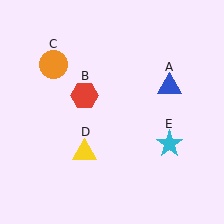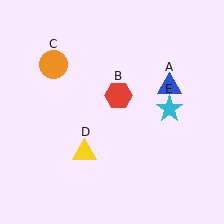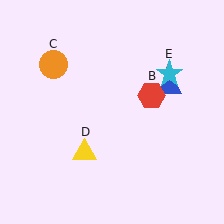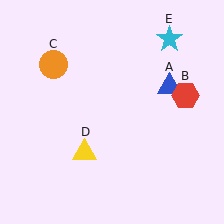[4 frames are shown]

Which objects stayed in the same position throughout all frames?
Blue triangle (object A) and orange circle (object C) and yellow triangle (object D) remained stationary.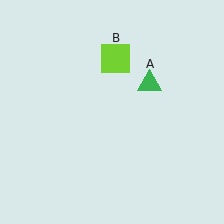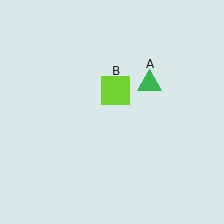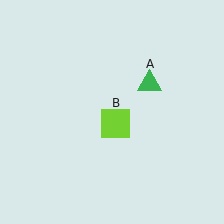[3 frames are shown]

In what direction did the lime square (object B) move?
The lime square (object B) moved down.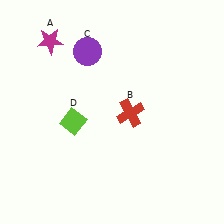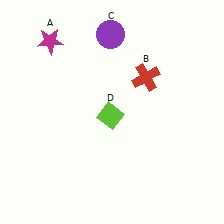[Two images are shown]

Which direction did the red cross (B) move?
The red cross (B) moved up.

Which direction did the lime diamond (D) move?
The lime diamond (D) moved right.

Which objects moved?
The objects that moved are: the red cross (B), the purple circle (C), the lime diamond (D).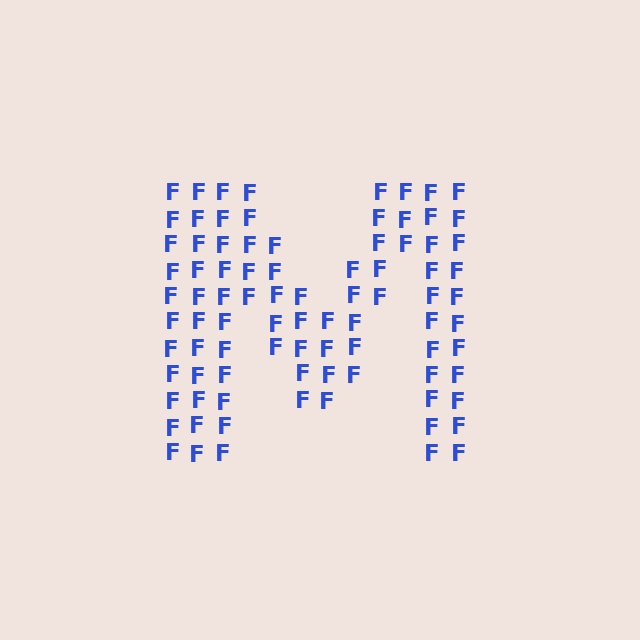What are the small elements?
The small elements are letter F's.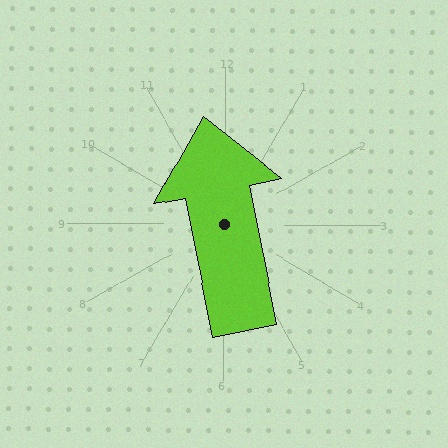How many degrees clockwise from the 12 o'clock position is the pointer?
Approximately 349 degrees.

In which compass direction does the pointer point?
North.